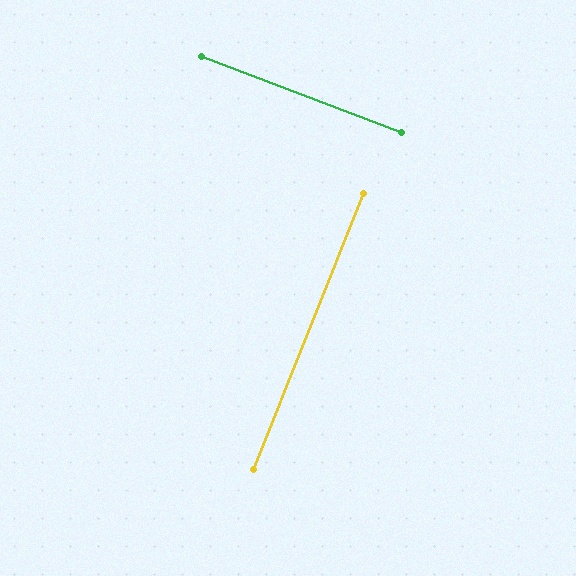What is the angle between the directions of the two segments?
Approximately 89 degrees.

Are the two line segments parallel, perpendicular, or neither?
Perpendicular — they meet at approximately 89°.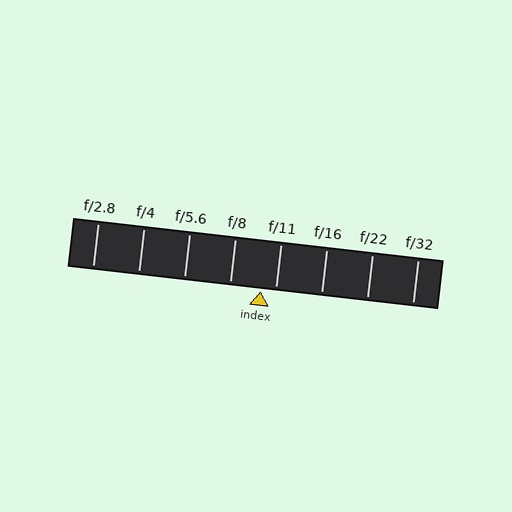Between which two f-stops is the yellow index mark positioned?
The index mark is between f/8 and f/11.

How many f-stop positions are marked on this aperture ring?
There are 8 f-stop positions marked.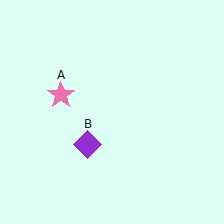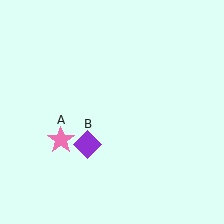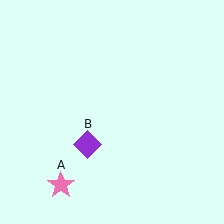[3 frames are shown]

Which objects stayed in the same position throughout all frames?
Purple diamond (object B) remained stationary.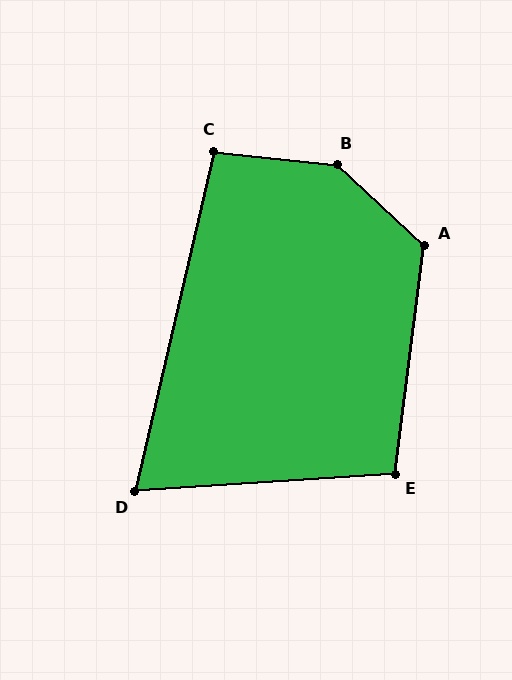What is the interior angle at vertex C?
Approximately 97 degrees (obtuse).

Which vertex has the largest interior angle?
B, at approximately 143 degrees.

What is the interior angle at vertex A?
Approximately 125 degrees (obtuse).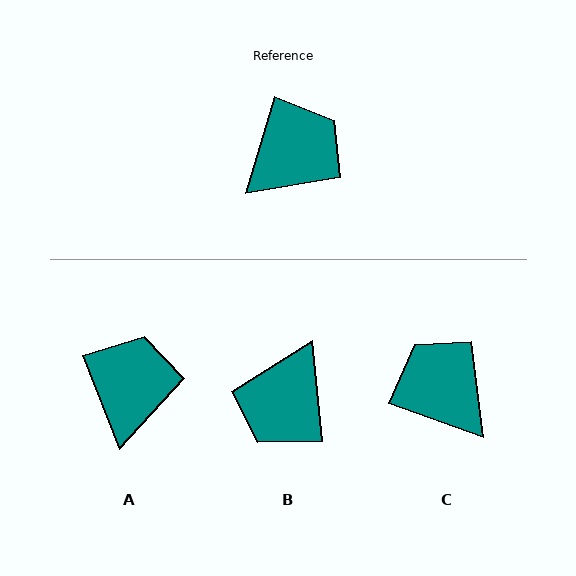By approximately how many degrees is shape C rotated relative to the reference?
Approximately 87 degrees counter-clockwise.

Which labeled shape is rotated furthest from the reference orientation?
B, about 158 degrees away.